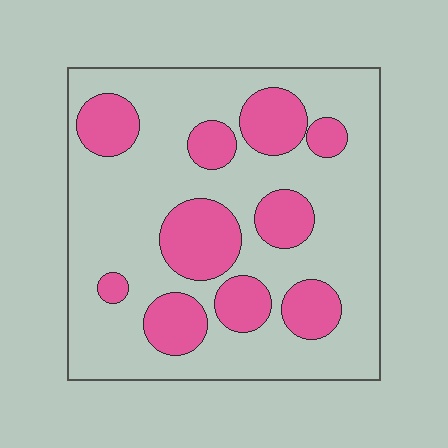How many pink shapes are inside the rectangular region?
10.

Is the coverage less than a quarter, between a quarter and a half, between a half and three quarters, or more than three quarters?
Between a quarter and a half.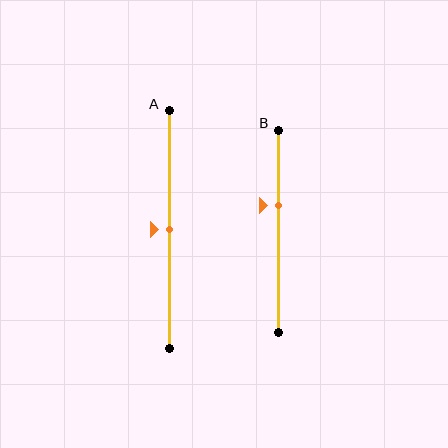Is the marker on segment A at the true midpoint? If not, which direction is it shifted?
Yes, the marker on segment A is at the true midpoint.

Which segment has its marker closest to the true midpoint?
Segment A has its marker closest to the true midpoint.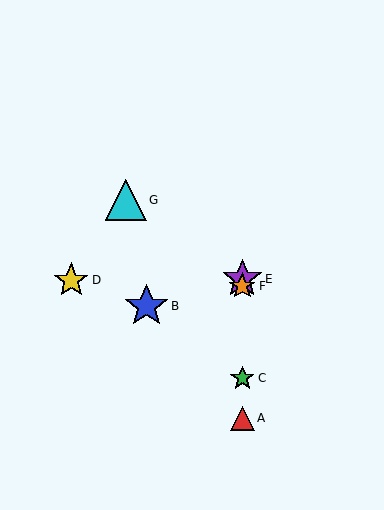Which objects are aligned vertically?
Objects A, C, E, F are aligned vertically.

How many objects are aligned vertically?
4 objects (A, C, E, F) are aligned vertically.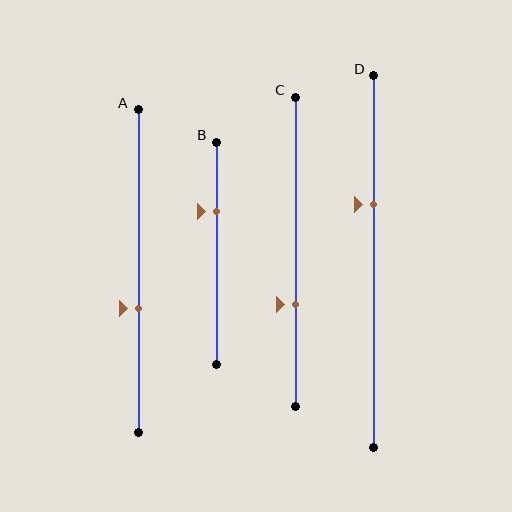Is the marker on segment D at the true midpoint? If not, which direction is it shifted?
No, the marker on segment D is shifted upward by about 15% of the segment length.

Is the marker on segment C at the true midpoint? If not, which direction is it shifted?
No, the marker on segment C is shifted downward by about 17% of the segment length.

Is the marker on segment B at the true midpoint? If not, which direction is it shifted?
No, the marker on segment B is shifted upward by about 19% of the segment length.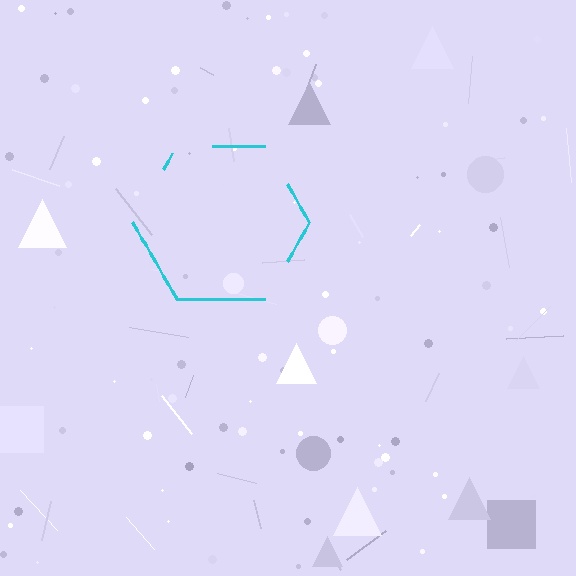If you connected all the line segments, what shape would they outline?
They would outline a hexagon.